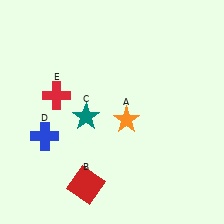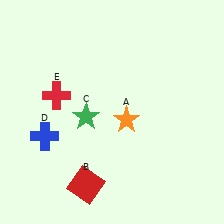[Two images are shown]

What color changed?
The star (C) changed from teal in Image 1 to green in Image 2.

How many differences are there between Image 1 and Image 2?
There is 1 difference between the two images.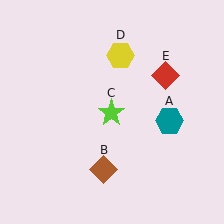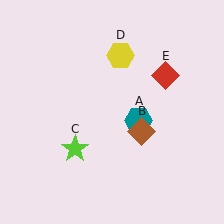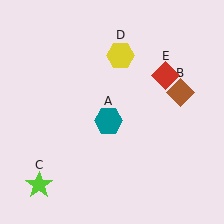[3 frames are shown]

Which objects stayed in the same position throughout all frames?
Yellow hexagon (object D) and red diamond (object E) remained stationary.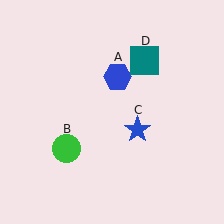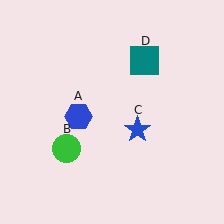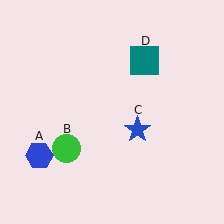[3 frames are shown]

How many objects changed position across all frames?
1 object changed position: blue hexagon (object A).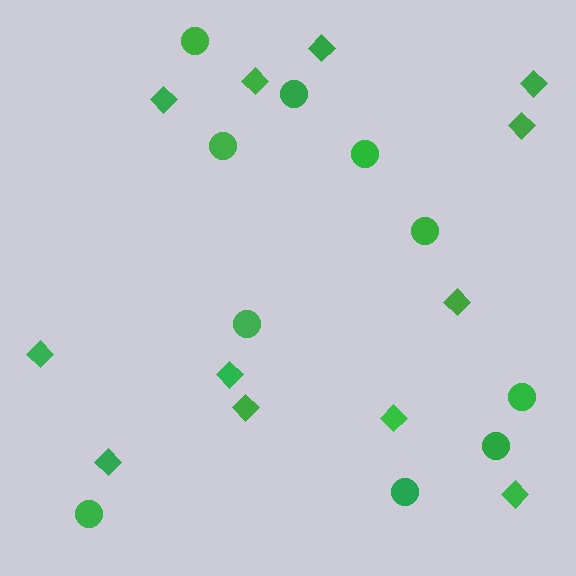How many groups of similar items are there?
There are 2 groups: one group of diamonds (12) and one group of circles (10).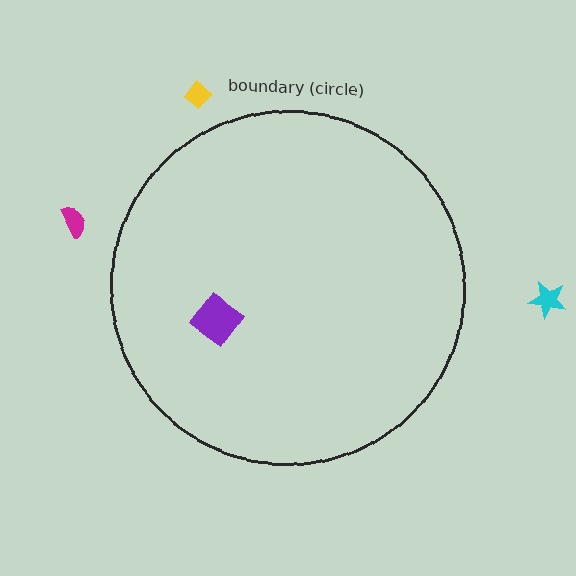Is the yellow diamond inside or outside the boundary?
Outside.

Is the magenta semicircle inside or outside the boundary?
Outside.